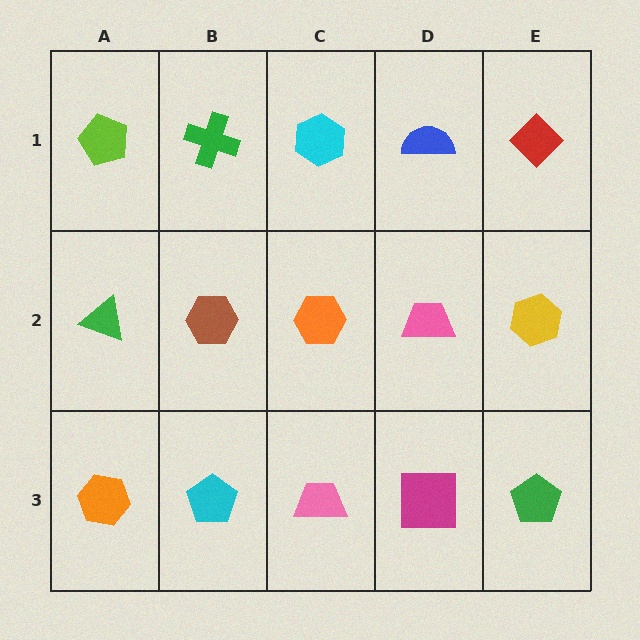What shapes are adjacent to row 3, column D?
A pink trapezoid (row 2, column D), a pink trapezoid (row 3, column C), a green pentagon (row 3, column E).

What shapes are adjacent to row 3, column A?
A green triangle (row 2, column A), a cyan pentagon (row 3, column B).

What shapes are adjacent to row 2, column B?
A green cross (row 1, column B), a cyan pentagon (row 3, column B), a green triangle (row 2, column A), an orange hexagon (row 2, column C).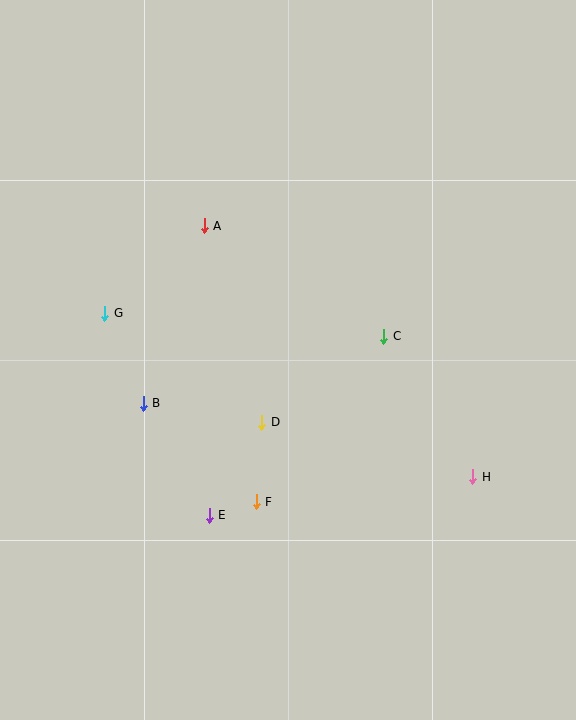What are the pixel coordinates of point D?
Point D is at (262, 422).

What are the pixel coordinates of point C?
Point C is at (384, 336).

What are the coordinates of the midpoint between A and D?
The midpoint between A and D is at (233, 324).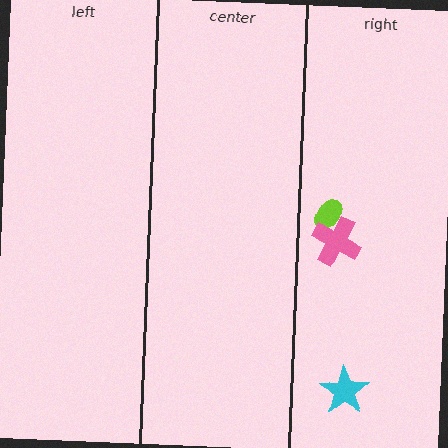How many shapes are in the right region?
3.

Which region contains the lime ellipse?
The right region.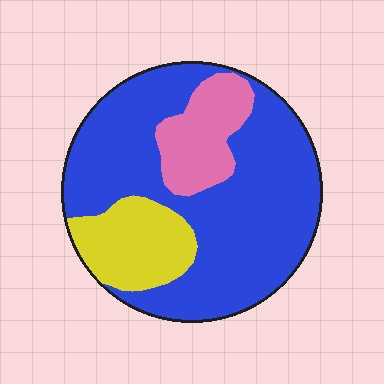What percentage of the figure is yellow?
Yellow covers about 15% of the figure.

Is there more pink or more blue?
Blue.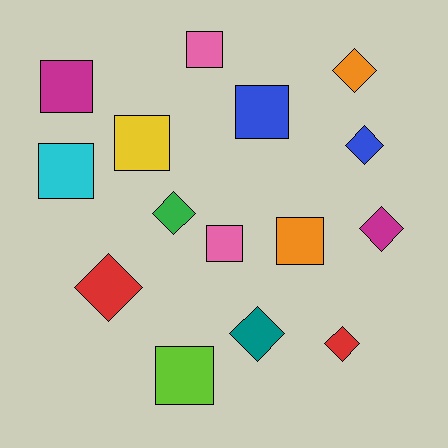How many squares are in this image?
There are 8 squares.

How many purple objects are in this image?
There are no purple objects.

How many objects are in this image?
There are 15 objects.